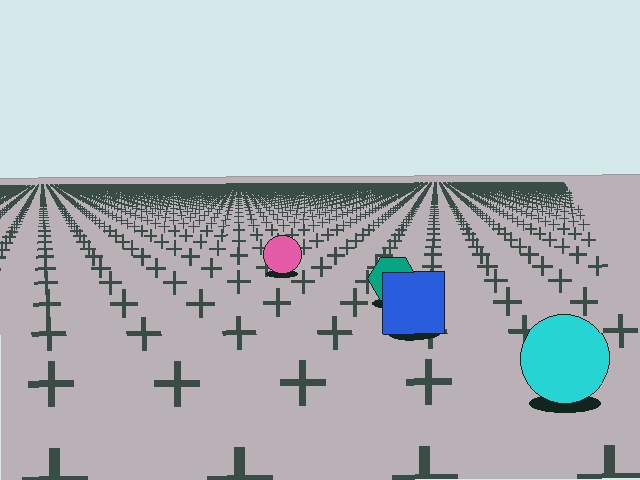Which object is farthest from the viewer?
The pink circle is farthest from the viewer. It appears smaller and the ground texture around it is denser.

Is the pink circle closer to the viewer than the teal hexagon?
No. The teal hexagon is closer — you can tell from the texture gradient: the ground texture is coarser near it.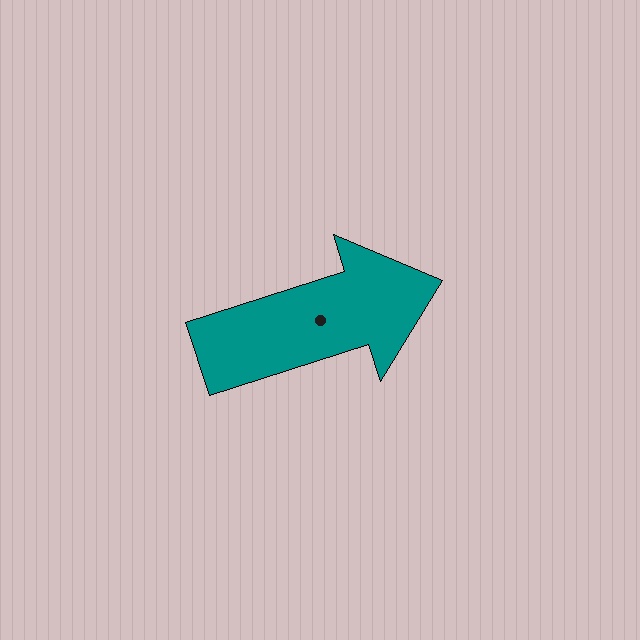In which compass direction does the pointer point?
East.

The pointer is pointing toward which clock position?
Roughly 2 o'clock.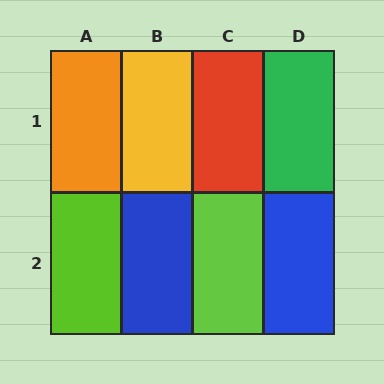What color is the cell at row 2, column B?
Blue.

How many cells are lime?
2 cells are lime.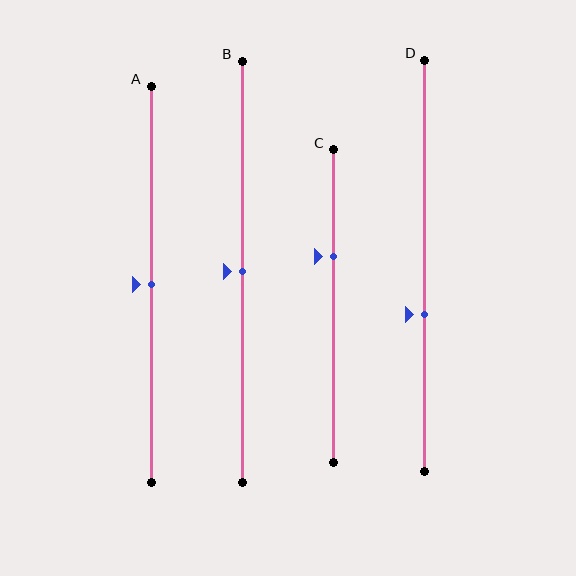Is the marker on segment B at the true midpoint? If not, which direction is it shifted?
Yes, the marker on segment B is at the true midpoint.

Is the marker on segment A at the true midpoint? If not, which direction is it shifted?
Yes, the marker on segment A is at the true midpoint.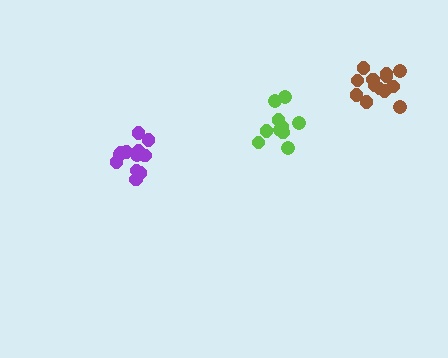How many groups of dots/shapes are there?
There are 3 groups.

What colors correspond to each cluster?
The clusters are colored: purple, brown, lime.